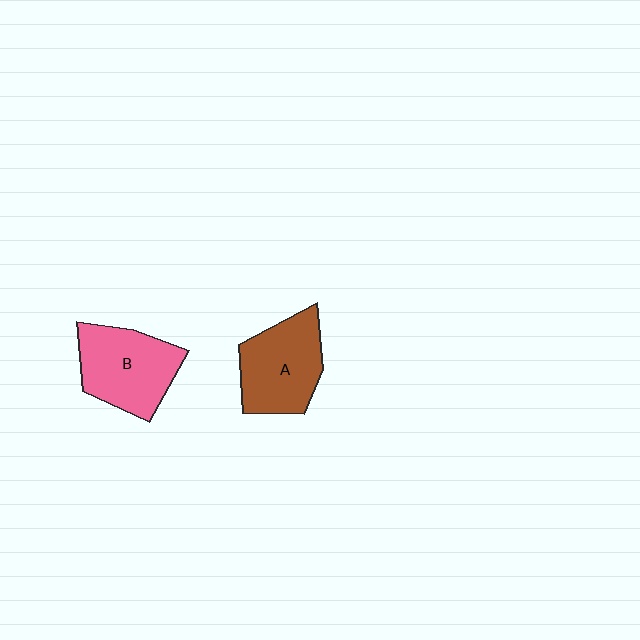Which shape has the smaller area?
Shape A (brown).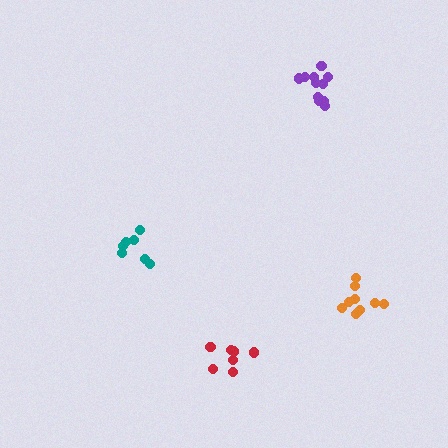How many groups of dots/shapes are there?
There are 4 groups.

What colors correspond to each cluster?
The clusters are colored: orange, red, teal, purple.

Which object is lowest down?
The red cluster is bottommost.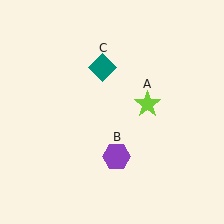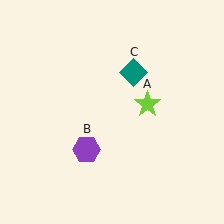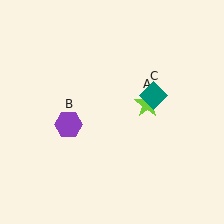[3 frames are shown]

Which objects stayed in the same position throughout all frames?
Lime star (object A) remained stationary.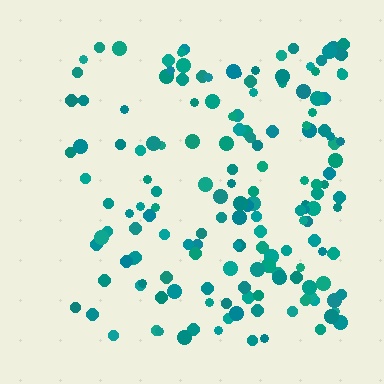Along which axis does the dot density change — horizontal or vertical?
Horizontal.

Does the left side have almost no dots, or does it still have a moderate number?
Still a moderate number, just noticeably fewer than the right.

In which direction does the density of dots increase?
From left to right, with the right side densest.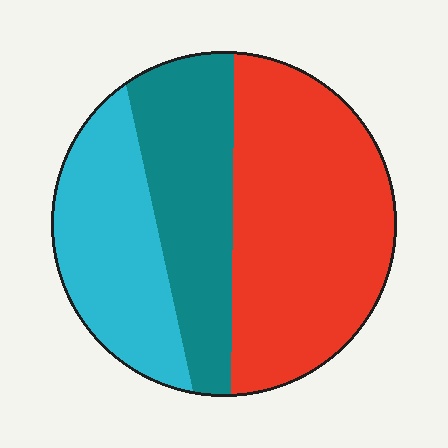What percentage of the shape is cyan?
Cyan takes up between a sixth and a third of the shape.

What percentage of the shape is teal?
Teal takes up about one quarter (1/4) of the shape.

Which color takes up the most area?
Red, at roughly 45%.